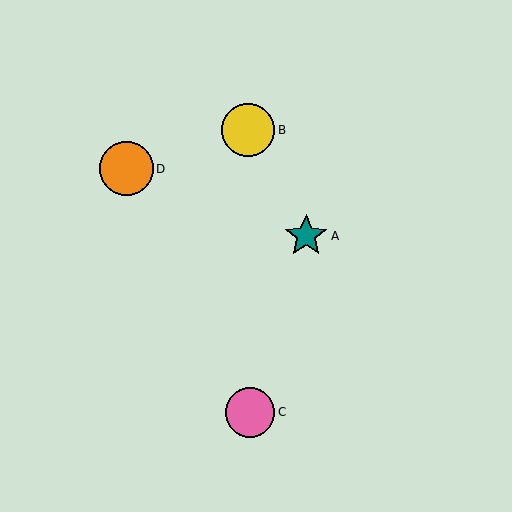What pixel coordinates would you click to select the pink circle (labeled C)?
Click at (250, 412) to select the pink circle C.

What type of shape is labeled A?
Shape A is a teal star.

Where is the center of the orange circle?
The center of the orange circle is at (126, 169).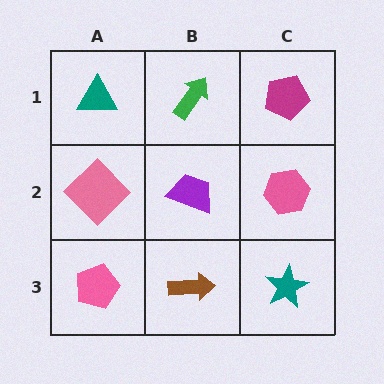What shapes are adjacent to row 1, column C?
A pink hexagon (row 2, column C), a green arrow (row 1, column B).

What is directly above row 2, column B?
A green arrow.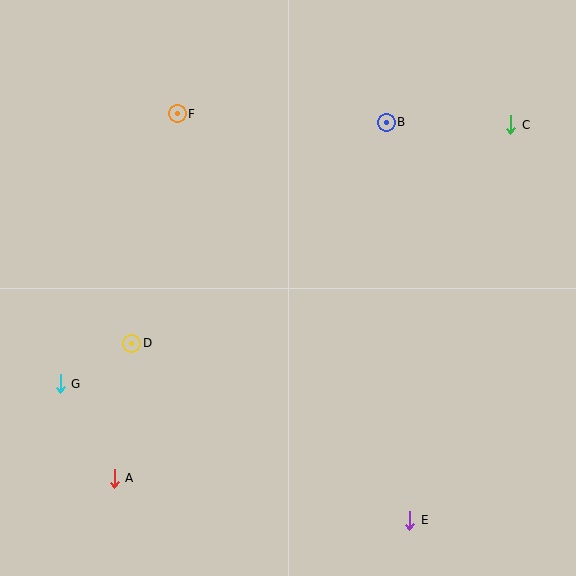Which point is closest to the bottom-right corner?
Point E is closest to the bottom-right corner.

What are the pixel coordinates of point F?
Point F is at (177, 114).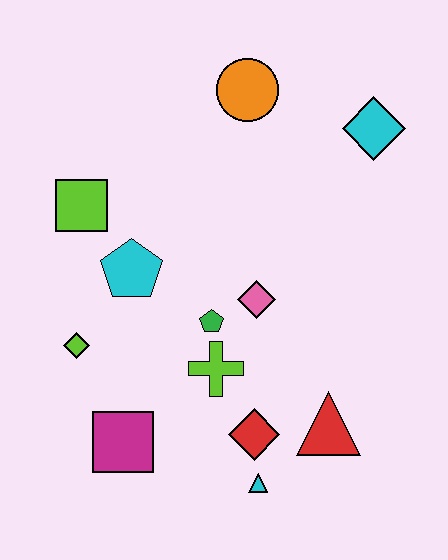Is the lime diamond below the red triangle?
No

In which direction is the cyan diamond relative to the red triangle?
The cyan diamond is above the red triangle.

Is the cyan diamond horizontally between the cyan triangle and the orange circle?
No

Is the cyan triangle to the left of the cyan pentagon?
No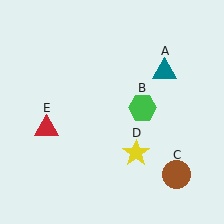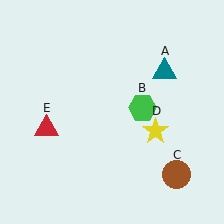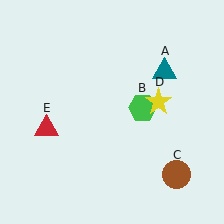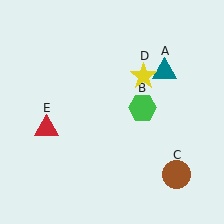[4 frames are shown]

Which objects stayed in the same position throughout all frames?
Teal triangle (object A) and green hexagon (object B) and brown circle (object C) and red triangle (object E) remained stationary.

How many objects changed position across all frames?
1 object changed position: yellow star (object D).